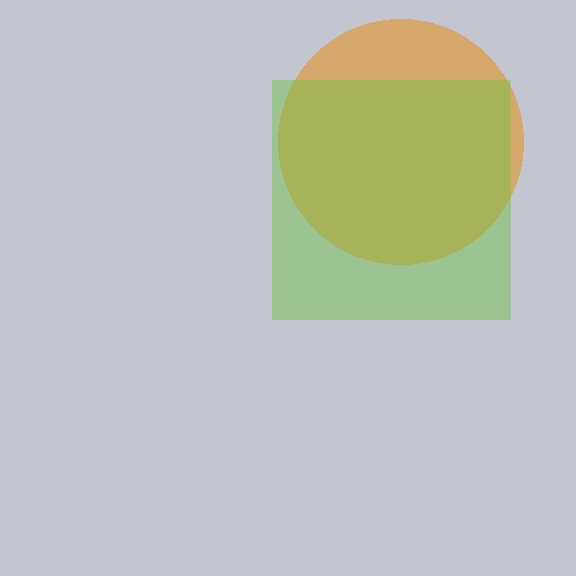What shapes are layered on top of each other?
The layered shapes are: an orange circle, a lime square.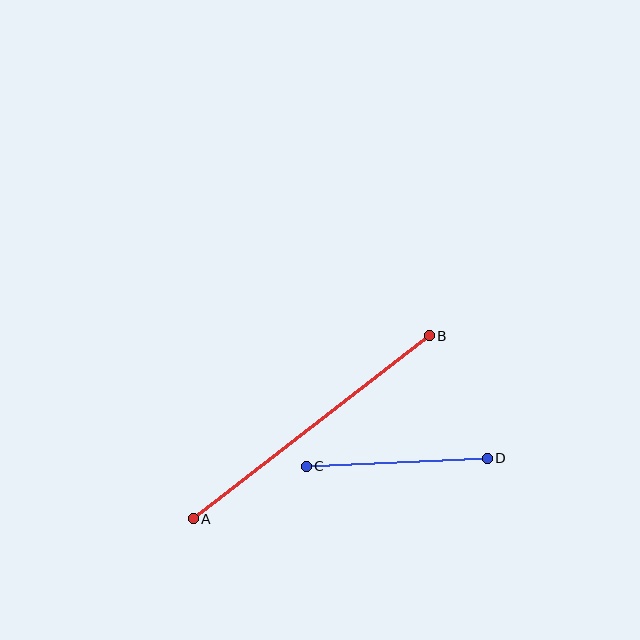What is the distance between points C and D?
The distance is approximately 181 pixels.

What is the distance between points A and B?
The distance is approximately 299 pixels.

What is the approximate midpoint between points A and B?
The midpoint is at approximately (311, 427) pixels.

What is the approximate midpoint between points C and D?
The midpoint is at approximately (397, 462) pixels.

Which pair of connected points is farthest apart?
Points A and B are farthest apart.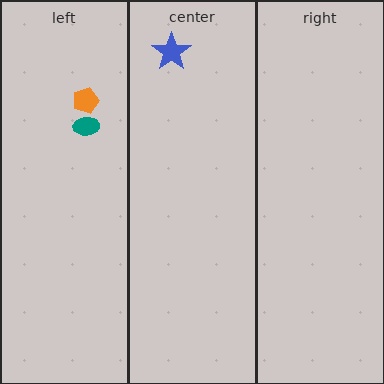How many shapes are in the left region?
2.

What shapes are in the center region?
The blue star.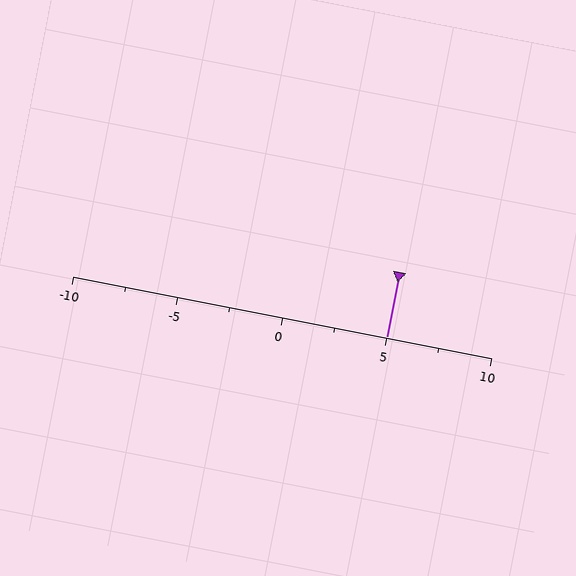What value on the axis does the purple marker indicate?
The marker indicates approximately 5.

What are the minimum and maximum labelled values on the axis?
The axis runs from -10 to 10.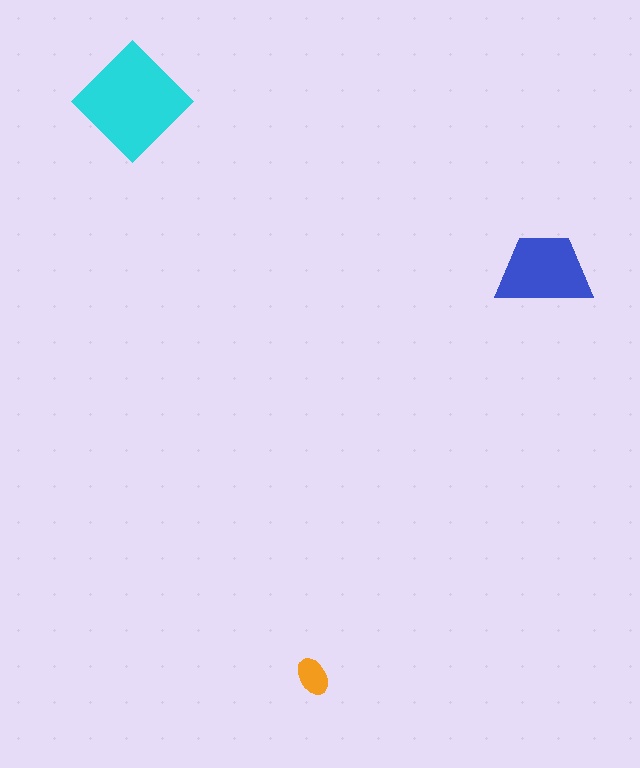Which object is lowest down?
The orange ellipse is bottommost.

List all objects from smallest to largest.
The orange ellipse, the blue trapezoid, the cyan diamond.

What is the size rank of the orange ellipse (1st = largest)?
3rd.